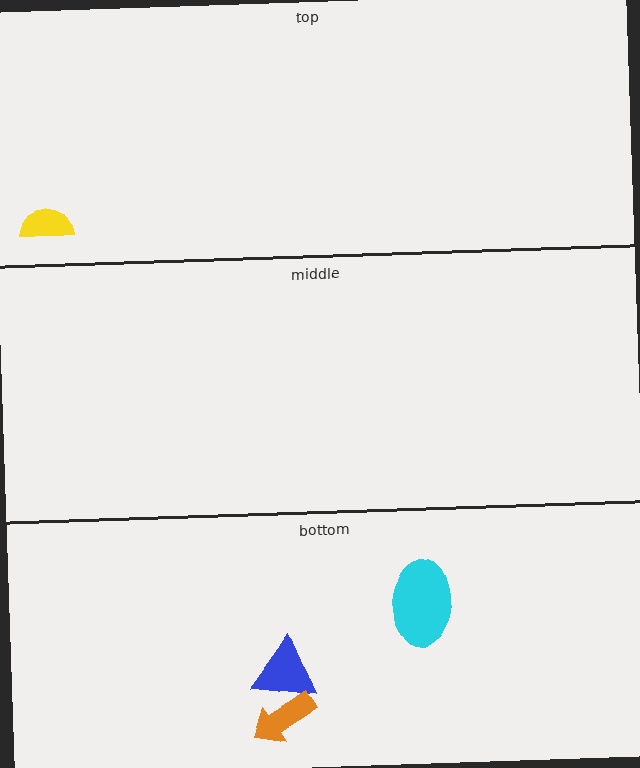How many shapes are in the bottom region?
3.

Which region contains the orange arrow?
The bottom region.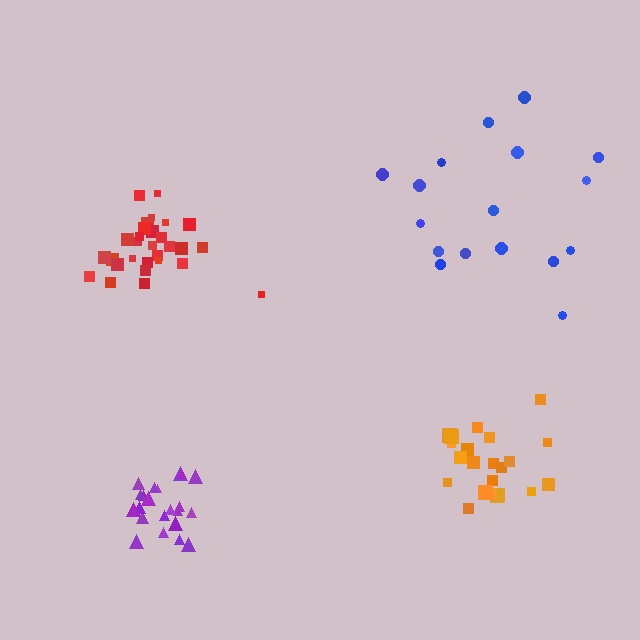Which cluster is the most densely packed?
Purple.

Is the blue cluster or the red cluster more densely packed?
Red.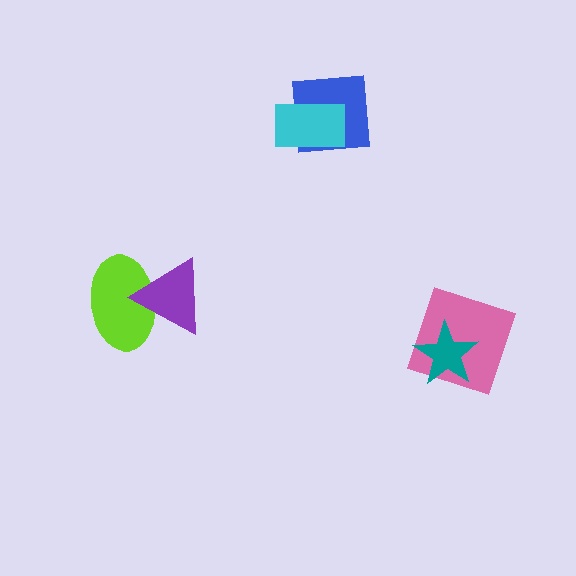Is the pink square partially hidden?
Yes, it is partially covered by another shape.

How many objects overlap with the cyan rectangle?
1 object overlaps with the cyan rectangle.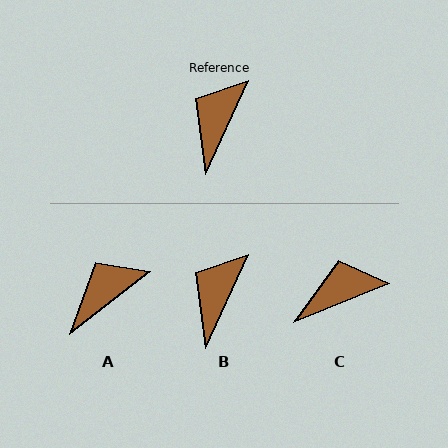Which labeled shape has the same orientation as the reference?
B.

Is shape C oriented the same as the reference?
No, it is off by about 43 degrees.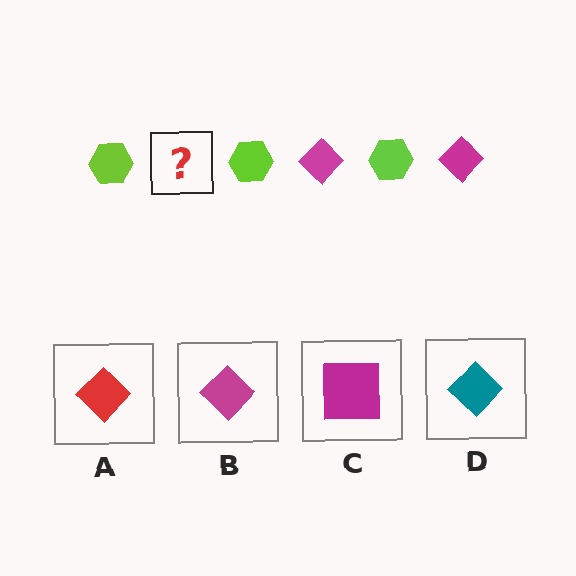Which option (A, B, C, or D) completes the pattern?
B.